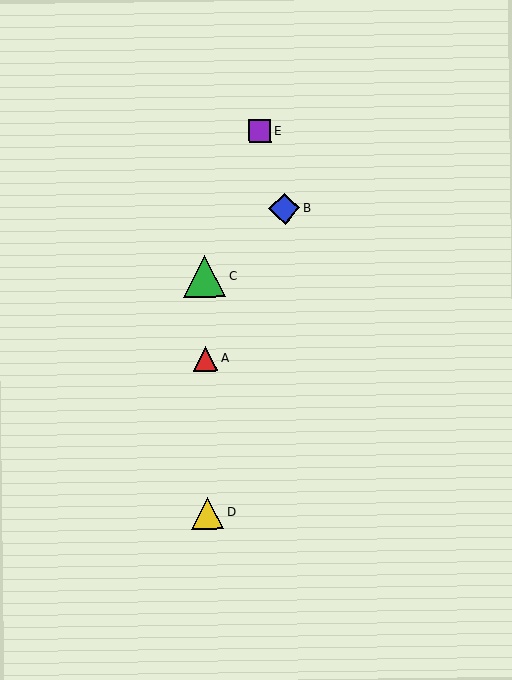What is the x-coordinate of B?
Object B is at x≈285.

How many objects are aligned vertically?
3 objects (A, C, D) are aligned vertically.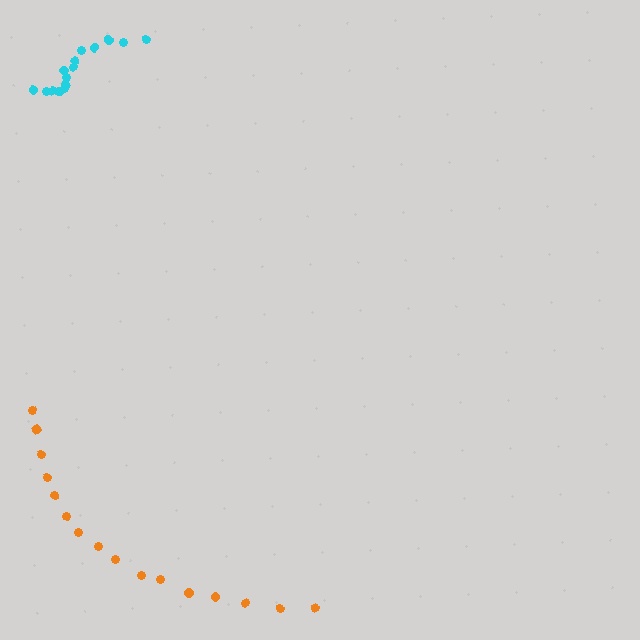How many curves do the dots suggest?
There are 2 distinct paths.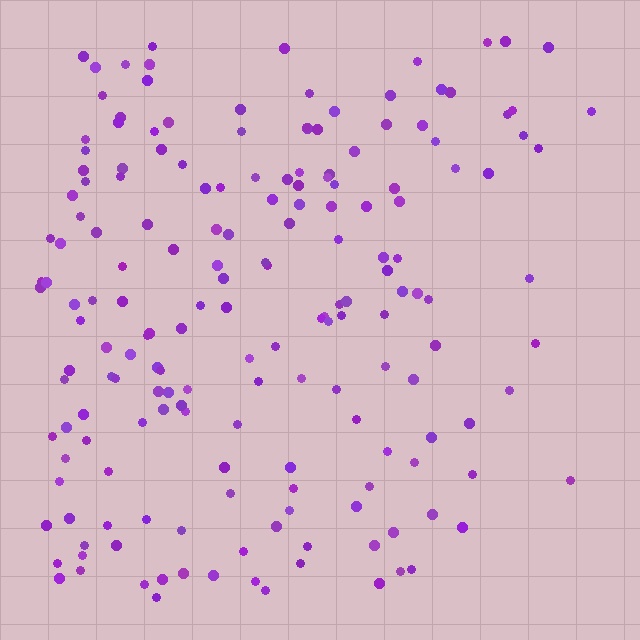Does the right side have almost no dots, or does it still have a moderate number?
Still a moderate number, just noticeably fewer than the left.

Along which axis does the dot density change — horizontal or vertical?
Horizontal.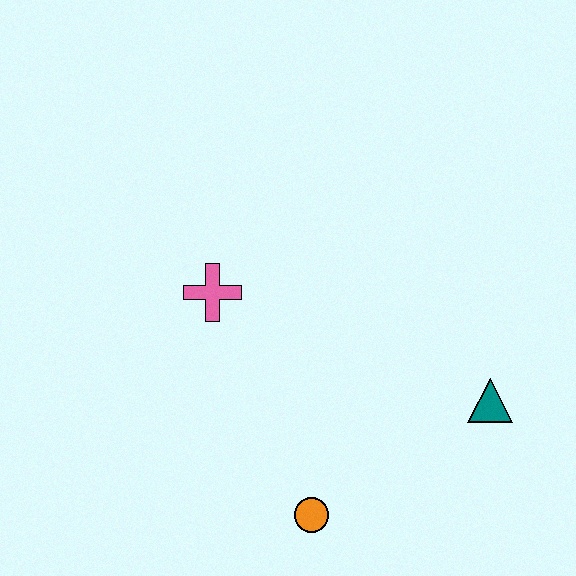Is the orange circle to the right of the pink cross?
Yes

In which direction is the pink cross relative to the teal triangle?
The pink cross is to the left of the teal triangle.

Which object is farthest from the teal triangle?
The pink cross is farthest from the teal triangle.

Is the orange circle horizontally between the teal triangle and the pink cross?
Yes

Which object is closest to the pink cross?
The orange circle is closest to the pink cross.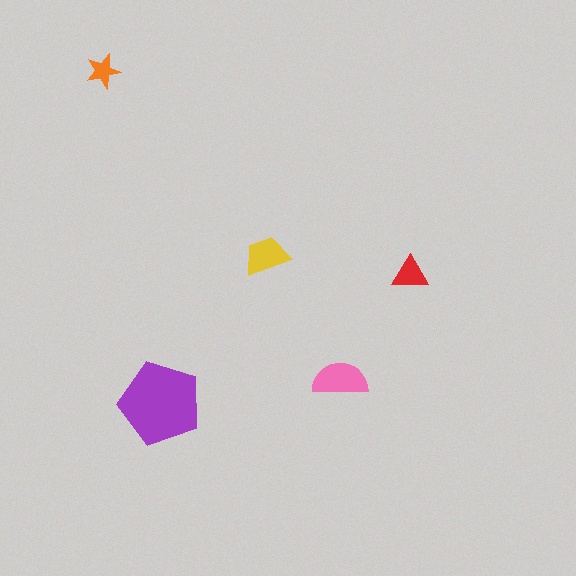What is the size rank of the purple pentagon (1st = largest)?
1st.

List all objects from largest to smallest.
The purple pentagon, the pink semicircle, the yellow trapezoid, the red triangle, the orange star.